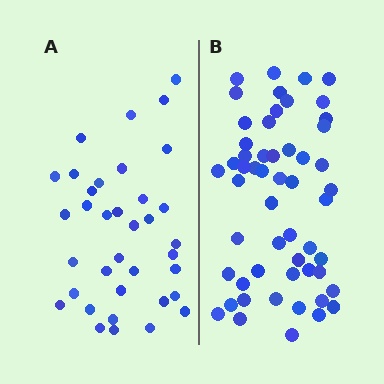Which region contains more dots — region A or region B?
Region B (the right region) has more dots.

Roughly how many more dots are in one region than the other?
Region B has approximately 20 more dots than region A.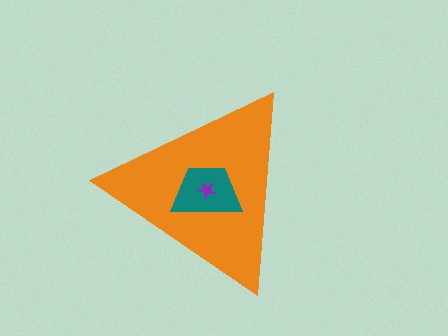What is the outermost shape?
The orange triangle.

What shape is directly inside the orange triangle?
The teal trapezoid.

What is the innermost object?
The purple star.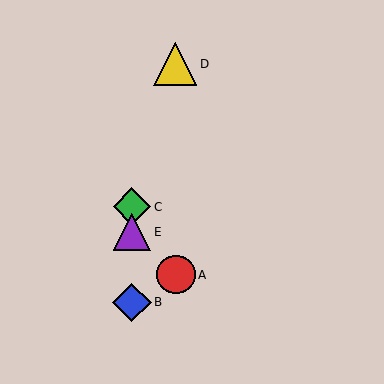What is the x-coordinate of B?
Object B is at x≈132.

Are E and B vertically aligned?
Yes, both are at x≈132.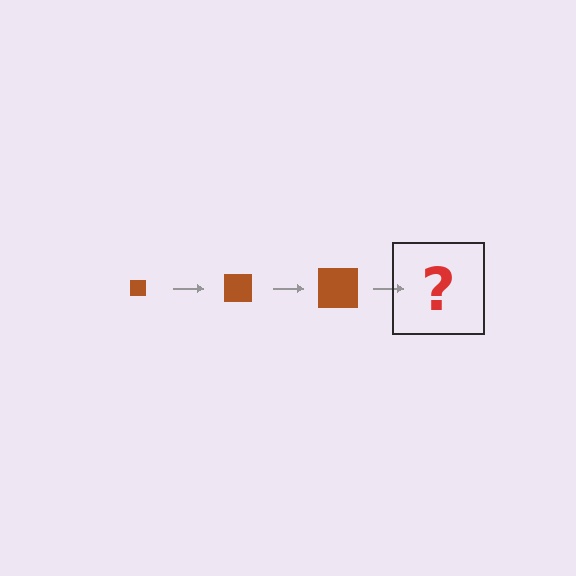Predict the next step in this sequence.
The next step is a brown square, larger than the previous one.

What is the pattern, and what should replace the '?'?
The pattern is that the square gets progressively larger each step. The '?' should be a brown square, larger than the previous one.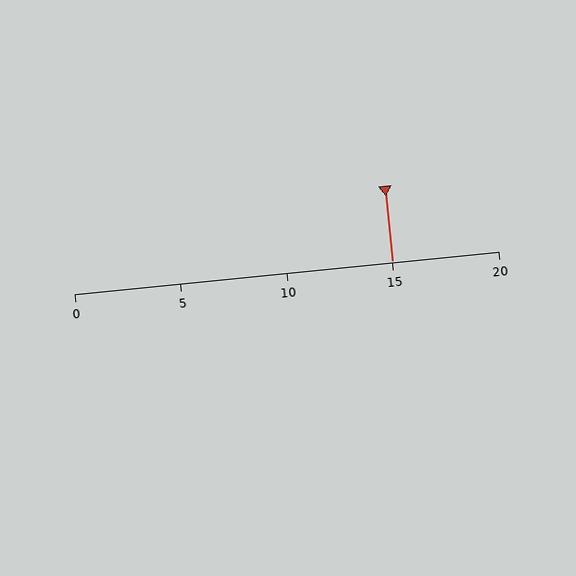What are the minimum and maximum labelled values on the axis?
The axis runs from 0 to 20.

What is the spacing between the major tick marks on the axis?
The major ticks are spaced 5 apart.